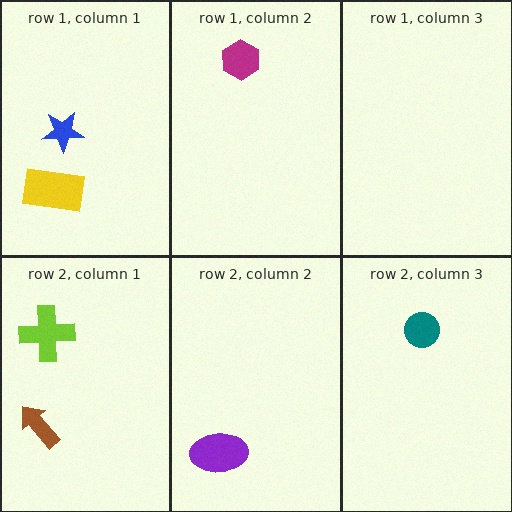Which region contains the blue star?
The row 1, column 1 region.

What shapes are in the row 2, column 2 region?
The purple ellipse.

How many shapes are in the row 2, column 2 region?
1.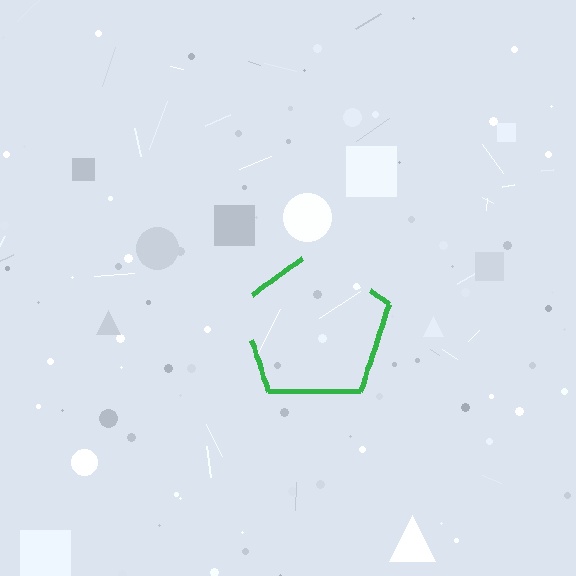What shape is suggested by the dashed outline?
The dashed outline suggests a pentagon.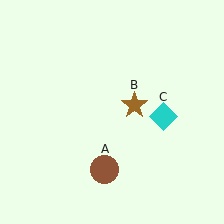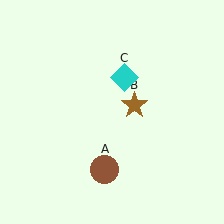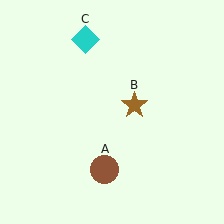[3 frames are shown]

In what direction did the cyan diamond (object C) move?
The cyan diamond (object C) moved up and to the left.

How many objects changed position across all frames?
1 object changed position: cyan diamond (object C).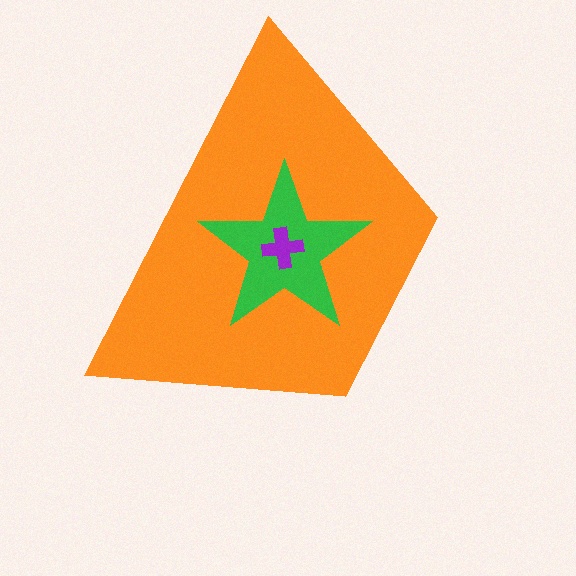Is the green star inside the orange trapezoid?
Yes.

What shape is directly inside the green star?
The purple cross.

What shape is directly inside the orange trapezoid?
The green star.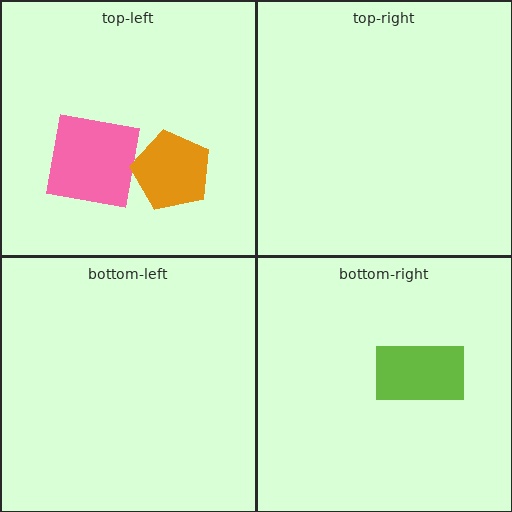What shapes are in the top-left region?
The pink square, the orange pentagon.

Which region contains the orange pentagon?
The top-left region.